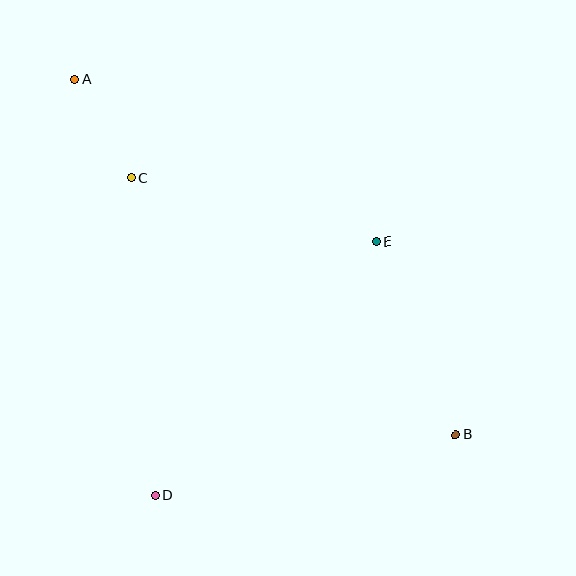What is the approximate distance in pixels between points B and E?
The distance between B and E is approximately 209 pixels.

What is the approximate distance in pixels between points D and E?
The distance between D and E is approximately 337 pixels.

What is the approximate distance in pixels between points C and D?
The distance between C and D is approximately 318 pixels.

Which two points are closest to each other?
Points A and C are closest to each other.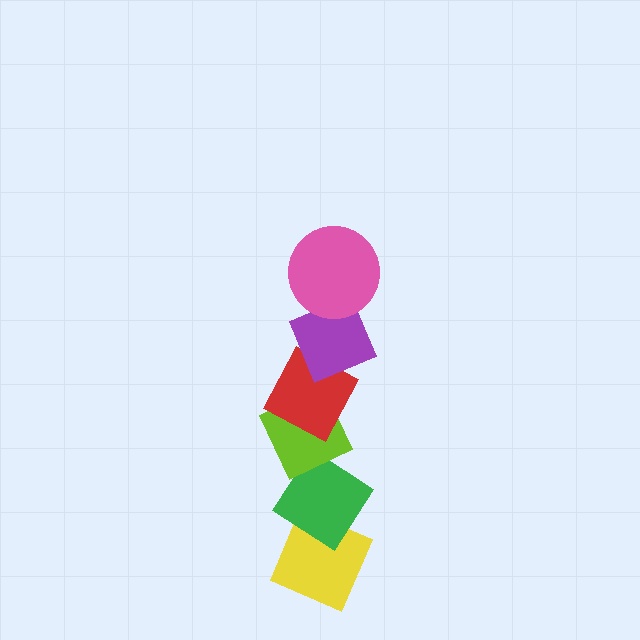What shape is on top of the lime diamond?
The red diamond is on top of the lime diamond.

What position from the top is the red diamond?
The red diamond is 3rd from the top.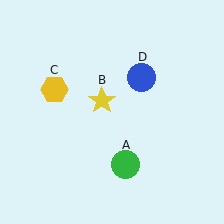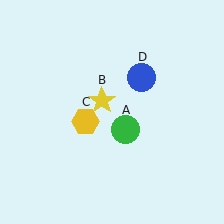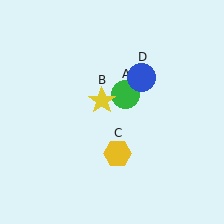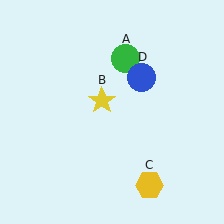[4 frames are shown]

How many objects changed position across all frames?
2 objects changed position: green circle (object A), yellow hexagon (object C).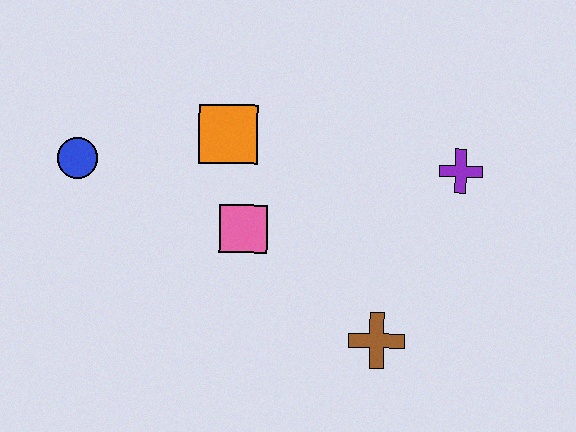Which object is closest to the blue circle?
The orange square is closest to the blue circle.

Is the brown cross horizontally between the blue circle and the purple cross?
Yes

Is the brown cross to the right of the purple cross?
No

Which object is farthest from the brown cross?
The blue circle is farthest from the brown cross.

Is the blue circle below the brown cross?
No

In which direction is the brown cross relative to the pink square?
The brown cross is to the right of the pink square.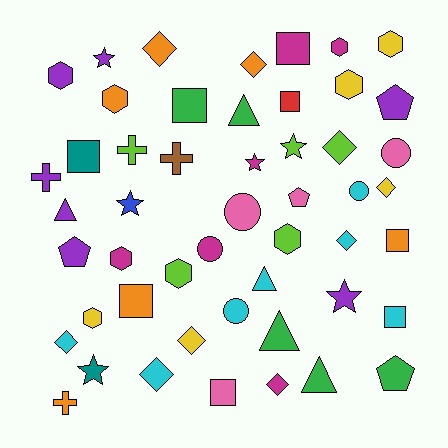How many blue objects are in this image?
There is 1 blue object.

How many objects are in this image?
There are 50 objects.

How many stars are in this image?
There are 6 stars.